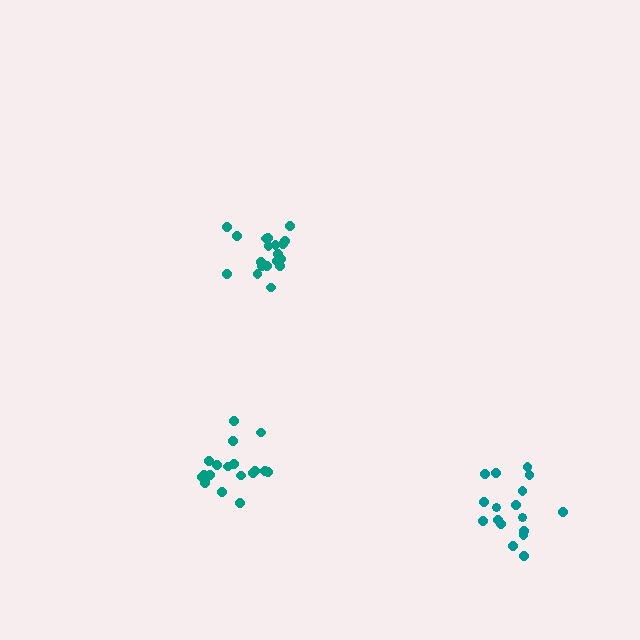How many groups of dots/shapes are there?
There are 3 groups.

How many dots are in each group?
Group 1: 17 dots, Group 2: 19 dots, Group 3: 19 dots (55 total).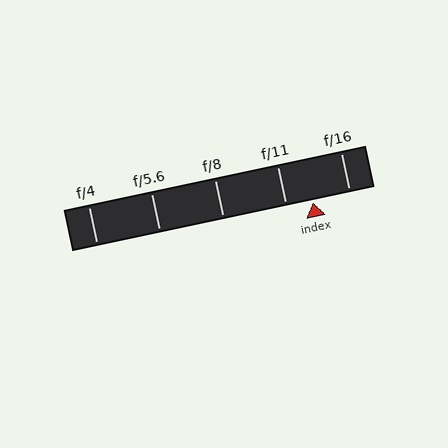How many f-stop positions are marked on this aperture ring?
There are 5 f-stop positions marked.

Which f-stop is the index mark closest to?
The index mark is closest to f/11.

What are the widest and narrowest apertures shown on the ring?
The widest aperture shown is f/4 and the narrowest is f/16.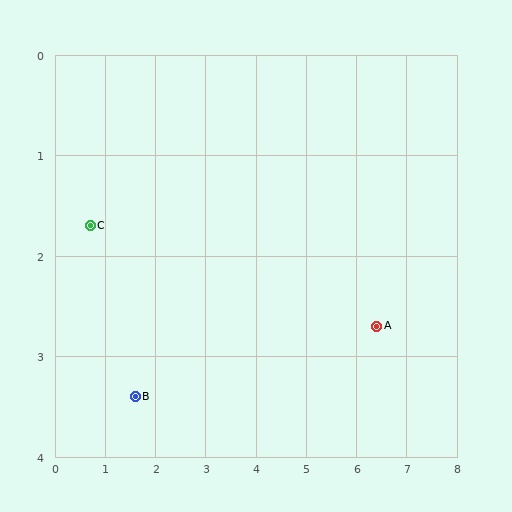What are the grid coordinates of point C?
Point C is at approximately (0.7, 1.7).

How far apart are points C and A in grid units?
Points C and A are about 5.8 grid units apart.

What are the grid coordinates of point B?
Point B is at approximately (1.6, 3.4).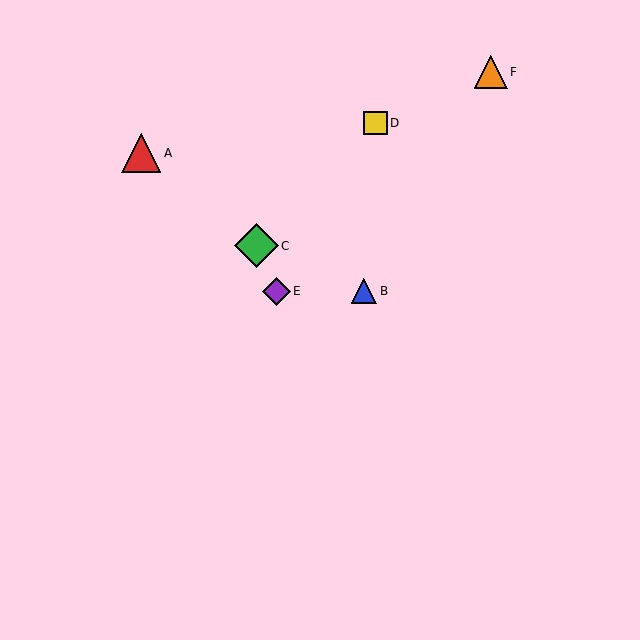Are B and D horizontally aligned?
No, B is at y≈291 and D is at y≈123.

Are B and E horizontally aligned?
Yes, both are at y≈291.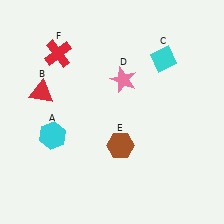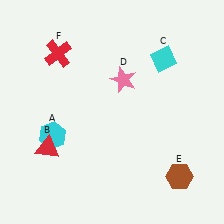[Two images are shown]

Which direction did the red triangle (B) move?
The red triangle (B) moved down.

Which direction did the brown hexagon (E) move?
The brown hexagon (E) moved right.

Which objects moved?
The objects that moved are: the red triangle (B), the brown hexagon (E).